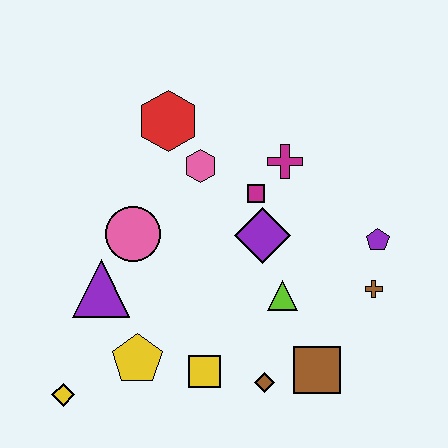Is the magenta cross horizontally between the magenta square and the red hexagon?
No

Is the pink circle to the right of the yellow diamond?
Yes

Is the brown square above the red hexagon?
No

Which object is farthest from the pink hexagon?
The yellow diamond is farthest from the pink hexagon.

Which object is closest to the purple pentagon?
The brown cross is closest to the purple pentagon.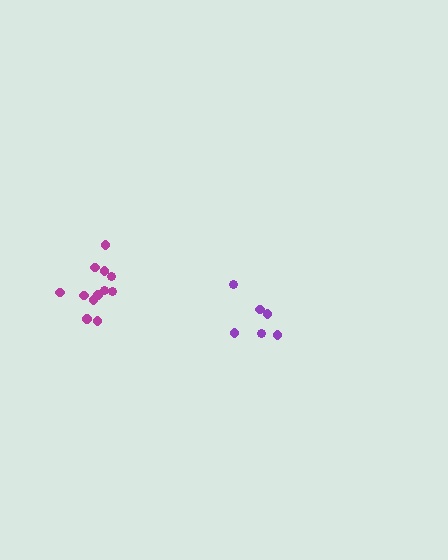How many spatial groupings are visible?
There are 2 spatial groupings.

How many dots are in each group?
Group 1: 6 dots, Group 2: 12 dots (18 total).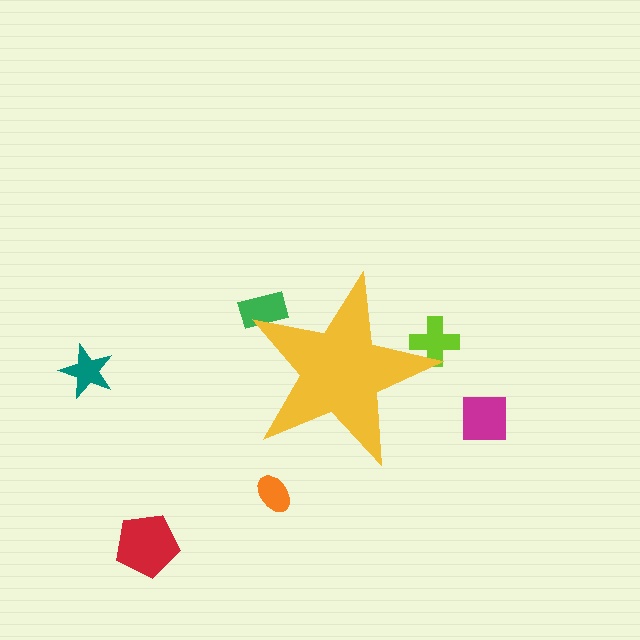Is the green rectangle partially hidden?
Yes, the green rectangle is partially hidden behind the yellow star.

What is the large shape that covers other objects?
A yellow star.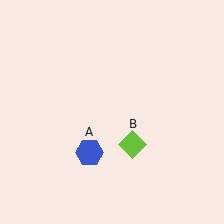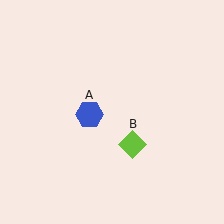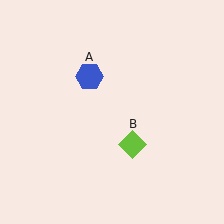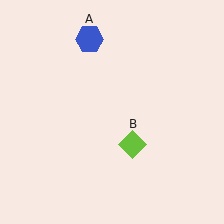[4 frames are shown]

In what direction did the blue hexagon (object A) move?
The blue hexagon (object A) moved up.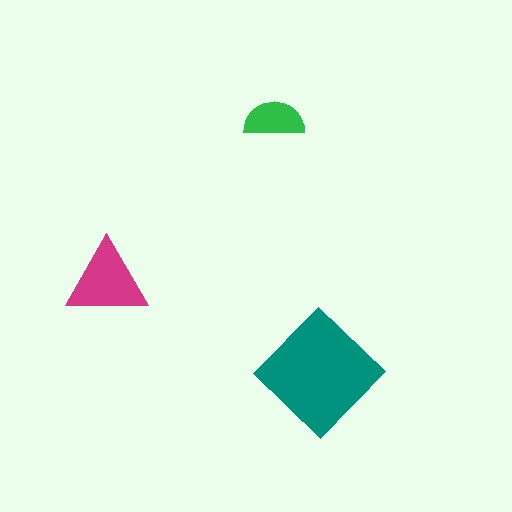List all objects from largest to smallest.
The teal diamond, the magenta triangle, the green semicircle.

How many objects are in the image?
There are 3 objects in the image.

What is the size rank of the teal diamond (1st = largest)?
1st.